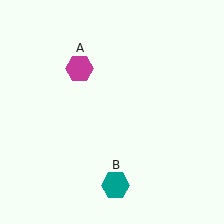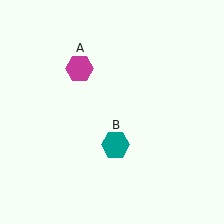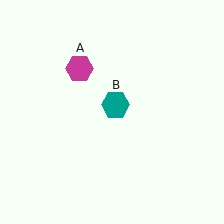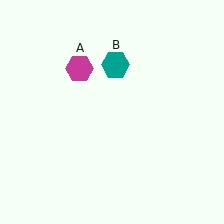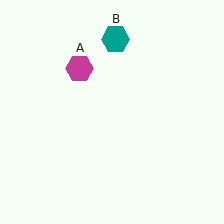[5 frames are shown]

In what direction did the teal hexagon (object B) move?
The teal hexagon (object B) moved up.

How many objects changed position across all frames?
1 object changed position: teal hexagon (object B).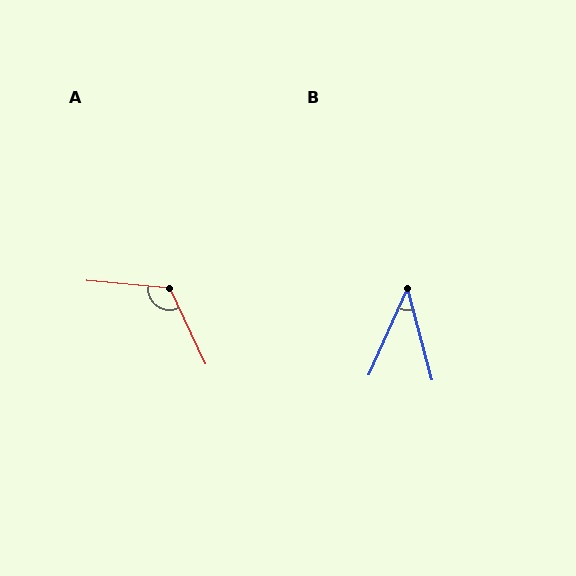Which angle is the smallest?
B, at approximately 39 degrees.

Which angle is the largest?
A, at approximately 120 degrees.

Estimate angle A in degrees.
Approximately 120 degrees.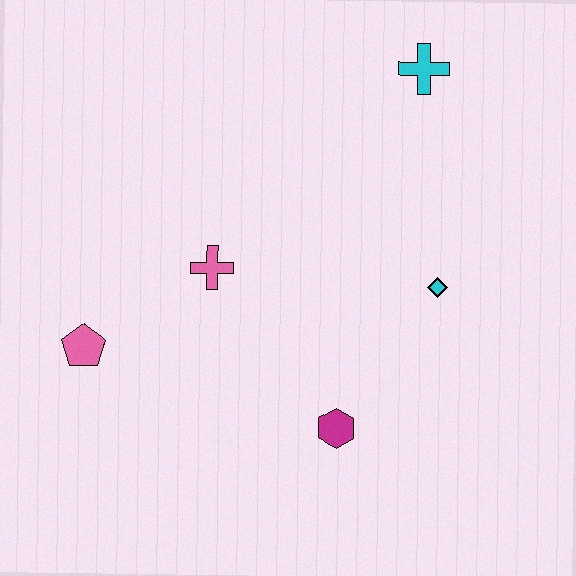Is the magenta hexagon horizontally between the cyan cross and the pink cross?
Yes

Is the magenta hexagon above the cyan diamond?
No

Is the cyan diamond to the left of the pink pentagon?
No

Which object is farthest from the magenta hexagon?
The cyan cross is farthest from the magenta hexagon.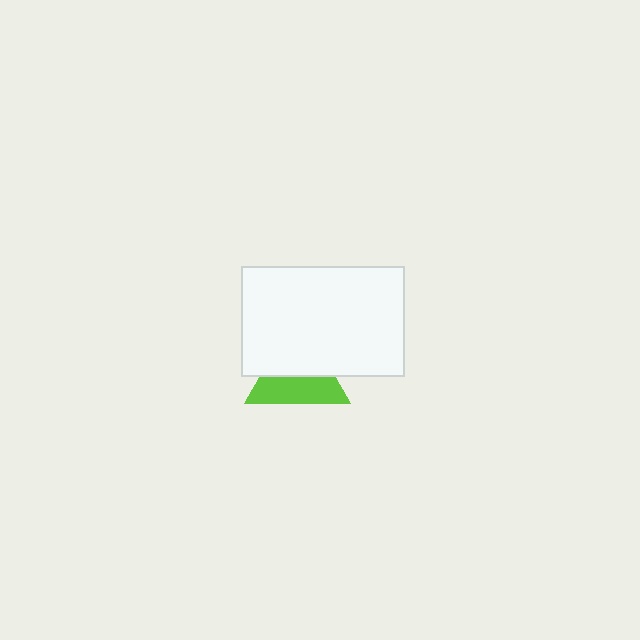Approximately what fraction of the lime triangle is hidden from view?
Roughly 52% of the lime triangle is hidden behind the white rectangle.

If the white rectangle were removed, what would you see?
You would see the complete lime triangle.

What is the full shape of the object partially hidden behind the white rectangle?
The partially hidden object is a lime triangle.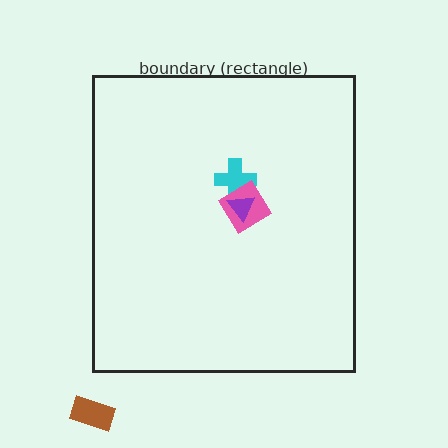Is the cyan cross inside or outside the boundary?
Inside.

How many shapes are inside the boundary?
3 inside, 1 outside.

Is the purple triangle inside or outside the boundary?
Inside.